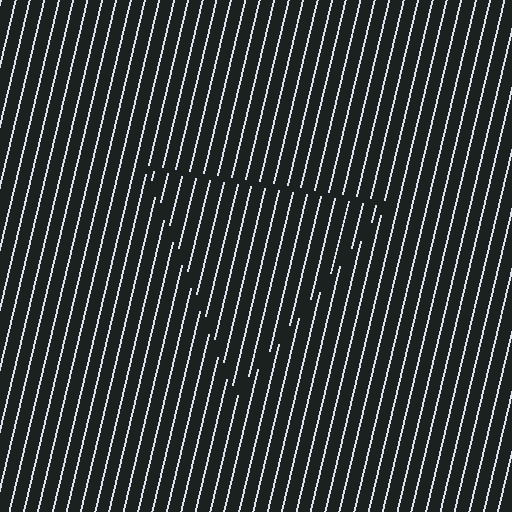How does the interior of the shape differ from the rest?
The interior of the shape contains the same grating, shifted by half a period — the contour is defined by the phase discontinuity where line-ends from the inner and outer gratings abut.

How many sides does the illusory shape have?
3 sides — the line-ends trace a triangle.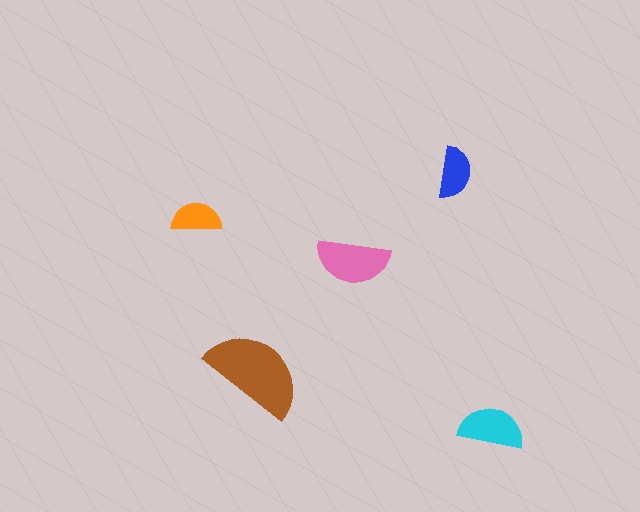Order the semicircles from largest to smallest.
the brown one, the pink one, the cyan one, the blue one, the orange one.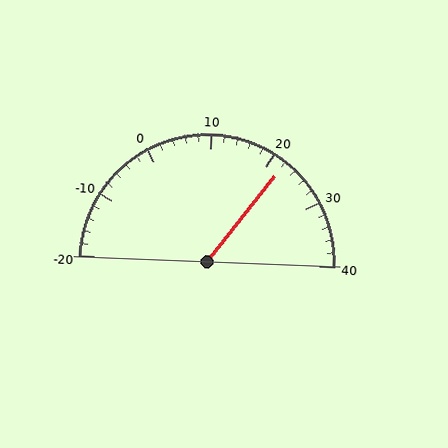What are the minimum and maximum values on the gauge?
The gauge ranges from -20 to 40.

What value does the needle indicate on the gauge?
The needle indicates approximately 22.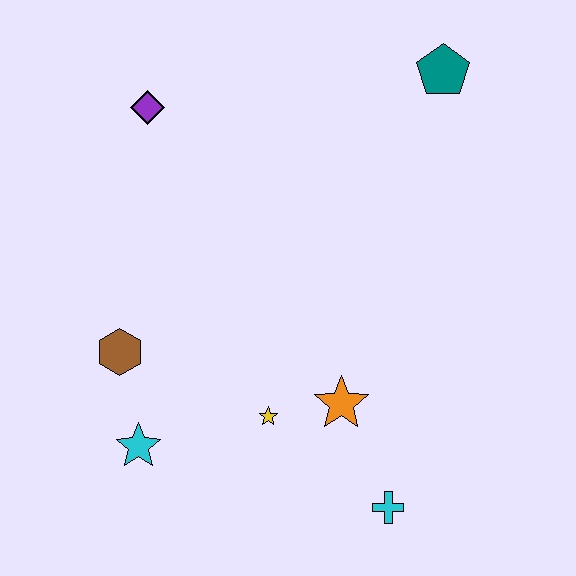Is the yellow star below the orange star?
Yes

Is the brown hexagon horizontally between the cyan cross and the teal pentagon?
No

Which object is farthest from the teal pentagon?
The cyan star is farthest from the teal pentagon.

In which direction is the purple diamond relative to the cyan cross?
The purple diamond is above the cyan cross.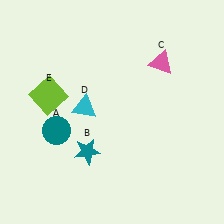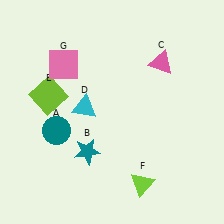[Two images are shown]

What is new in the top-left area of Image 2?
A pink square (G) was added in the top-left area of Image 2.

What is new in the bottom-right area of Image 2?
A lime triangle (F) was added in the bottom-right area of Image 2.